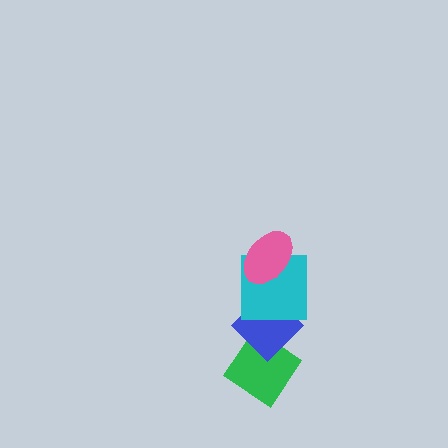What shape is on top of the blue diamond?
The cyan square is on top of the blue diamond.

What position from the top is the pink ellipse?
The pink ellipse is 1st from the top.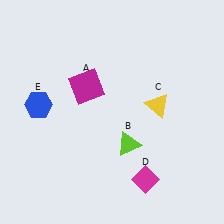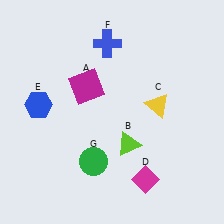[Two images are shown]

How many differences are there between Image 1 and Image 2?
There are 2 differences between the two images.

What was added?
A blue cross (F), a green circle (G) were added in Image 2.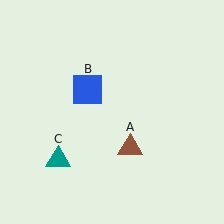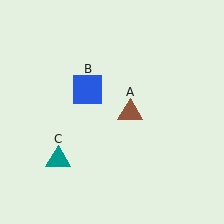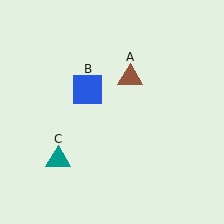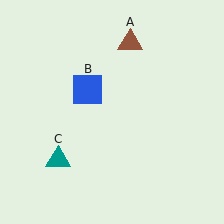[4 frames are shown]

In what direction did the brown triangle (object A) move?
The brown triangle (object A) moved up.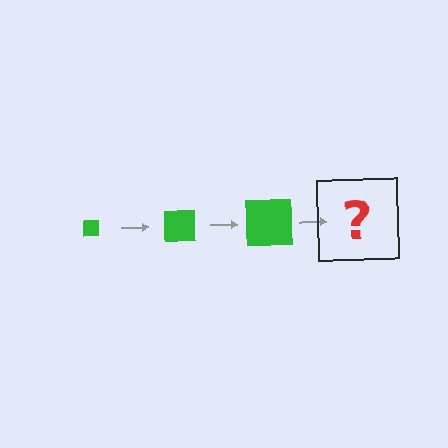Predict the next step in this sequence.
The next step is a green square, larger than the previous one.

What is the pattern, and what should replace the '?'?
The pattern is that the square gets progressively larger each step. The '?' should be a green square, larger than the previous one.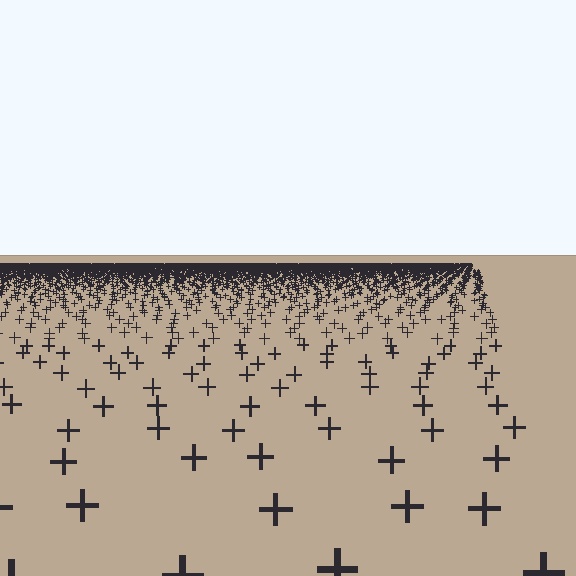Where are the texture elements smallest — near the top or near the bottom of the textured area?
Near the top.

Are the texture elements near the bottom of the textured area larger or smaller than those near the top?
Larger. Near the bottom, elements are closer to the viewer and appear at a bigger on-screen size.